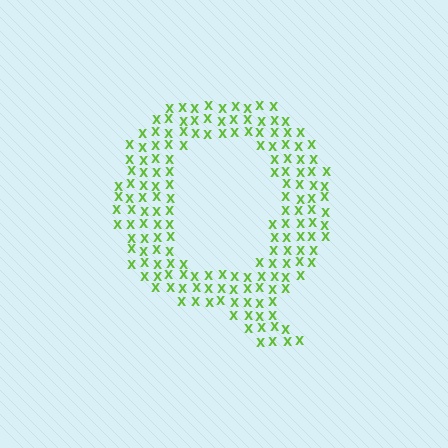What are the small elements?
The small elements are letter X's.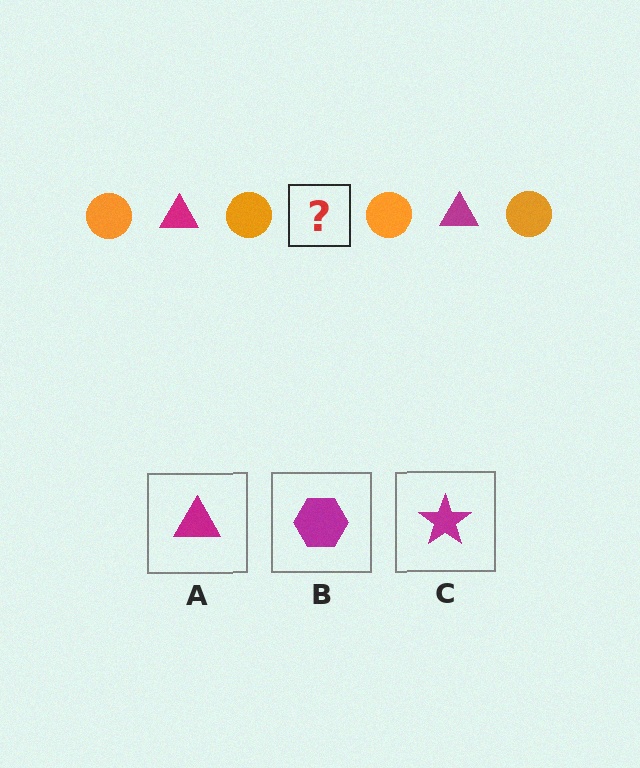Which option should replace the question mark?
Option A.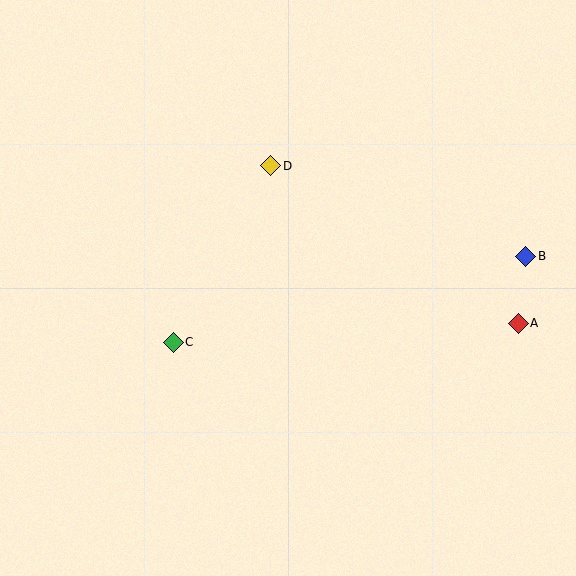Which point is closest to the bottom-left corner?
Point C is closest to the bottom-left corner.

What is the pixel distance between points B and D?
The distance between B and D is 270 pixels.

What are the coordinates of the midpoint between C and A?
The midpoint between C and A is at (346, 333).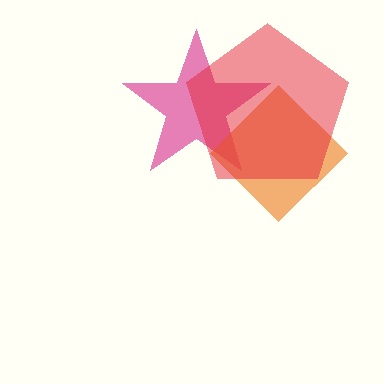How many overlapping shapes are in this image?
There are 3 overlapping shapes in the image.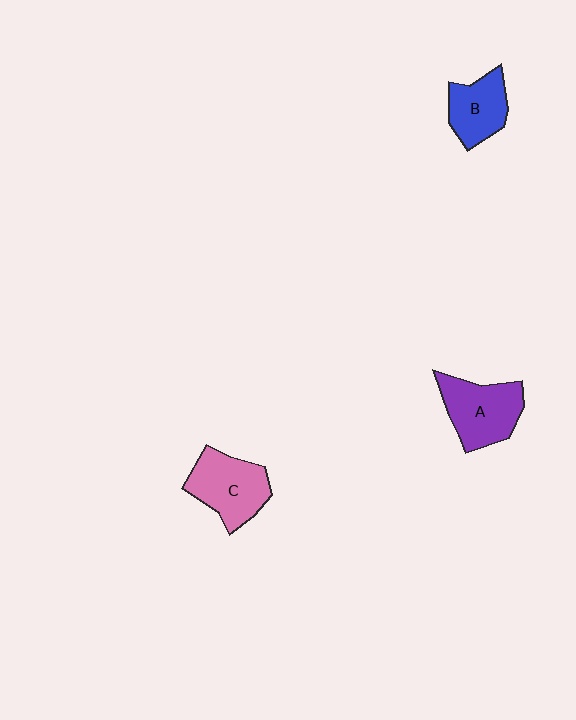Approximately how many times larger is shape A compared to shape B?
Approximately 1.3 times.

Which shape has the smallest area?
Shape B (blue).